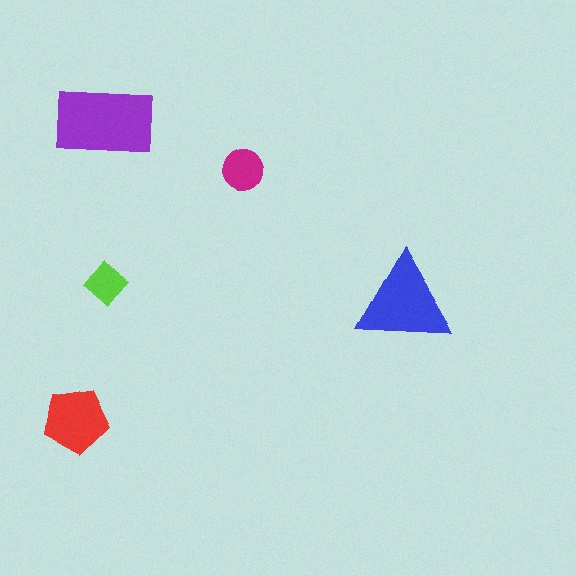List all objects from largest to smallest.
The purple rectangle, the blue triangle, the red pentagon, the magenta circle, the lime diamond.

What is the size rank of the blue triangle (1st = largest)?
2nd.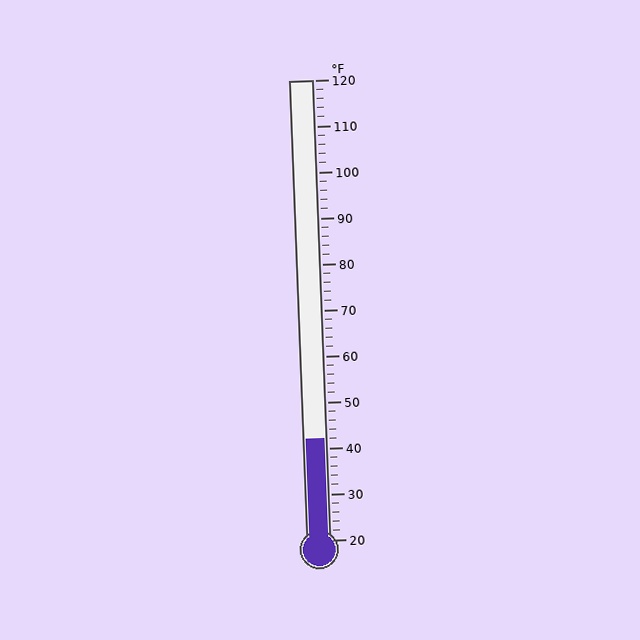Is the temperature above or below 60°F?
The temperature is below 60°F.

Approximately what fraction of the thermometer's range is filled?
The thermometer is filled to approximately 20% of its range.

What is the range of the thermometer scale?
The thermometer scale ranges from 20°F to 120°F.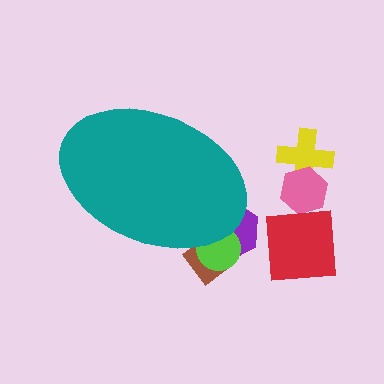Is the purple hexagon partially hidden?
Yes, the purple hexagon is partially hidden behind the teal ellipse.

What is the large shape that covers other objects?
A teal ellipse.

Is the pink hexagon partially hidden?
No, the pink hexagon is fully visible.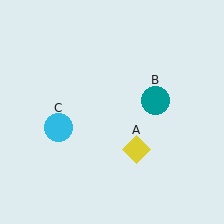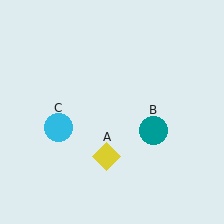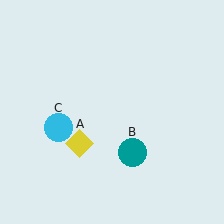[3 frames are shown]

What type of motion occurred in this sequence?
The yellow diamond (object A), teal circle (object B) rotated clockwise around the center of the scene.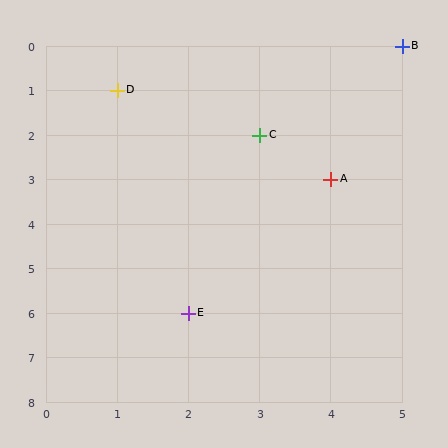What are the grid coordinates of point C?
Point C is at grid coordinates (3, 2).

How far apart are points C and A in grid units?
Points C and A are 1 column and 1 row apart (about 1.4 grid units diagonally).